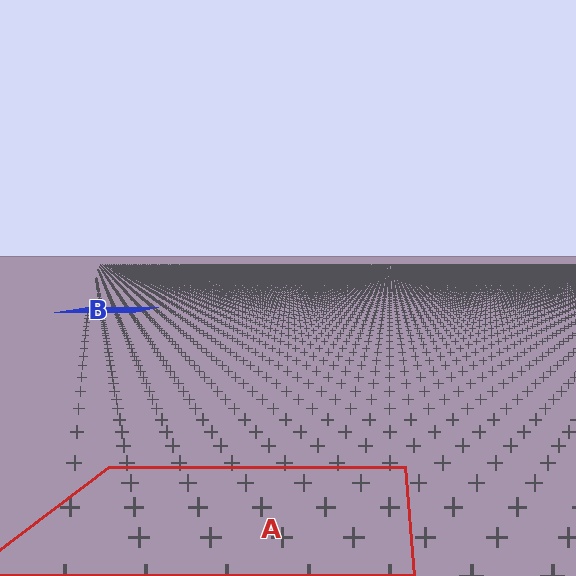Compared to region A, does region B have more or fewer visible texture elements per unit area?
Region B has more texture elements per unit area — they are packed more densely because it is farther away.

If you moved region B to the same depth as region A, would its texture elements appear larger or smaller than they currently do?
They would appear larger. At a closer depth, the same texture elements are projected at a bigger on-screen size.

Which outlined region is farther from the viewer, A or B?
Region B is farther from the viewer — the texture elements inside it appear smaller and more densely packed.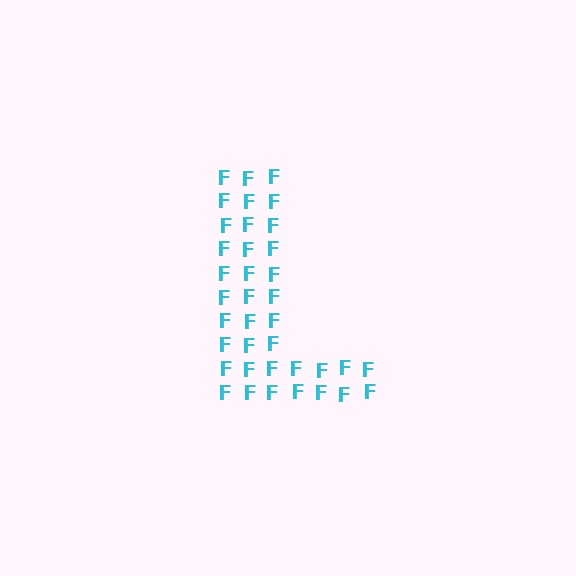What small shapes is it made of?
It is made of small letter F's.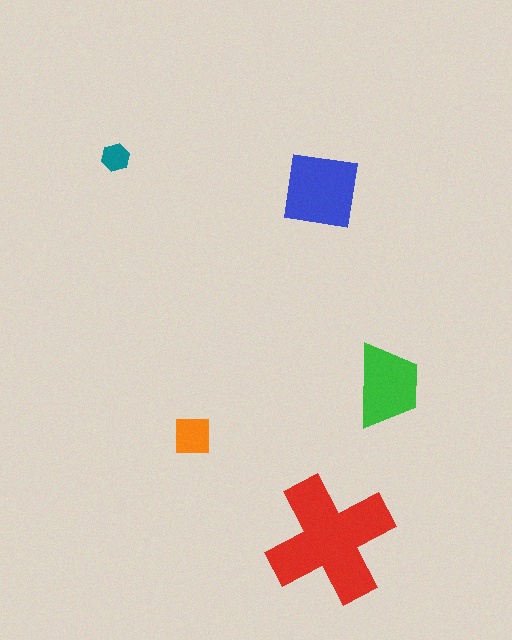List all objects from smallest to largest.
The teal hexagon, the orange square, the green trapezoid, the blue square, the red cross.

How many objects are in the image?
There are 5 objects in the image.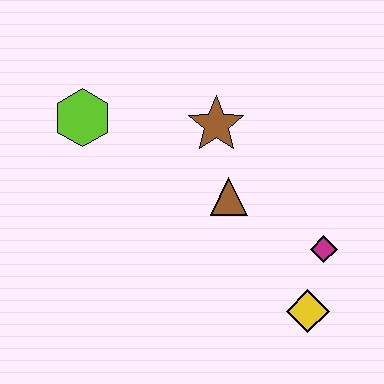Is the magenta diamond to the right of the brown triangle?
Yes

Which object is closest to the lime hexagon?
The brown star is closest to the lime hexagon.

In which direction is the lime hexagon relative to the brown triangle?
The lime hexagon is to the left of the brown triangle.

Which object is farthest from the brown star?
The yellow diamond is farthest from the brown star.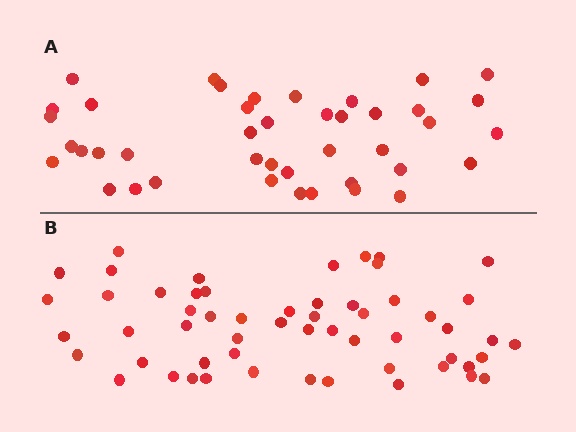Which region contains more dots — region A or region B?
Region B (the bottom region) has more dots.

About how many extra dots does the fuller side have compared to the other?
Region B has approximately 15 more dots than region A.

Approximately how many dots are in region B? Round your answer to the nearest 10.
About 60 dots. (The exact count is 56, which rounds to 60.)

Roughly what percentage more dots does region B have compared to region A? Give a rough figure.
About 35% more.